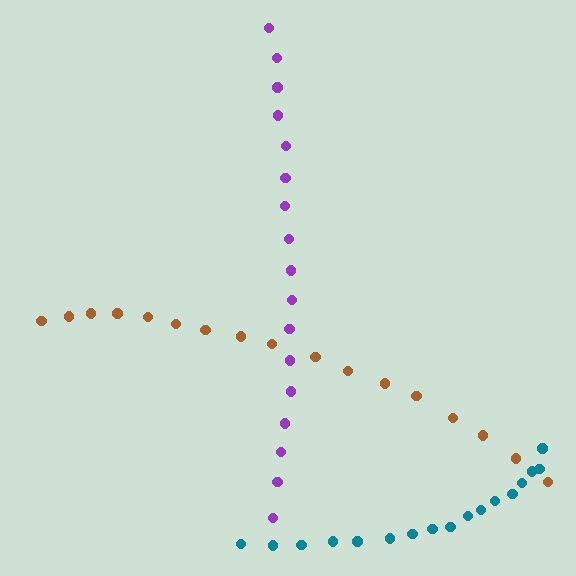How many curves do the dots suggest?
There are 3 distinct paths.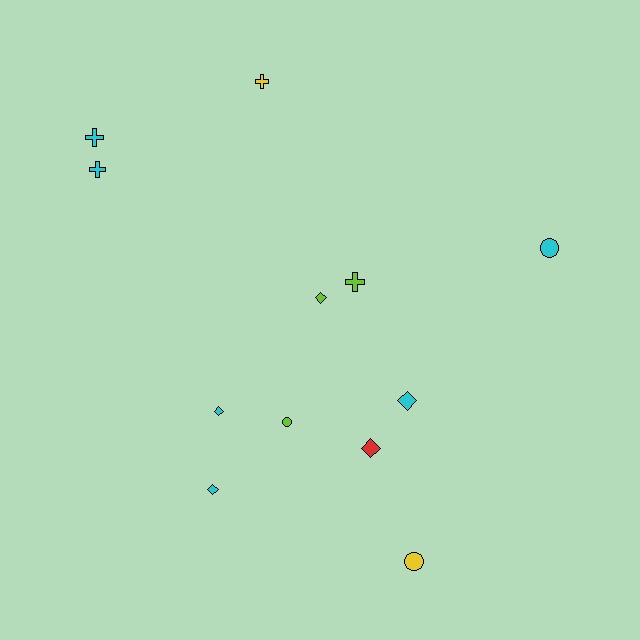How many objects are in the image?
There are 12 objects.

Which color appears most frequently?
Cyan, with 6 objects.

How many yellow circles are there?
There is 1 yellow circle.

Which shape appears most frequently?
Diamond, with 5 objects.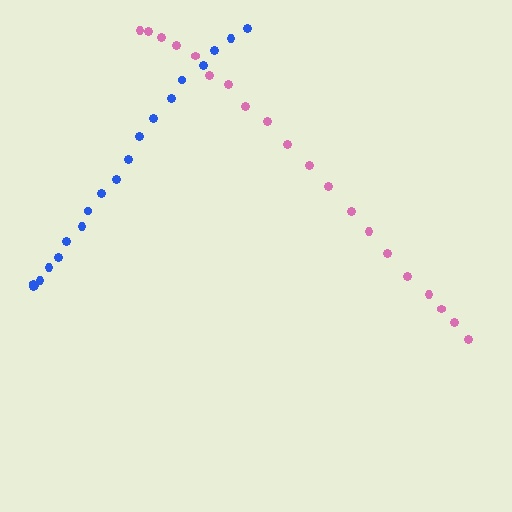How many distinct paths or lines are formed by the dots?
There are 2 distinct paths.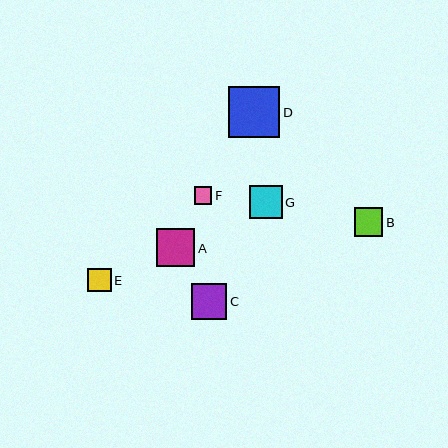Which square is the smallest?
Square F is the smallest with a size of approximately 18 pixels.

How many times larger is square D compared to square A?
Square D is approximately 1.4 times the size of square A.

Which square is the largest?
Square D is the largest with a size of approximately 51 pixels.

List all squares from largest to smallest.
From largest to smallest: D, A, C, G, B, E, F.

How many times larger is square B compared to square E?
Square B is approximately 1.2 times the size of square E.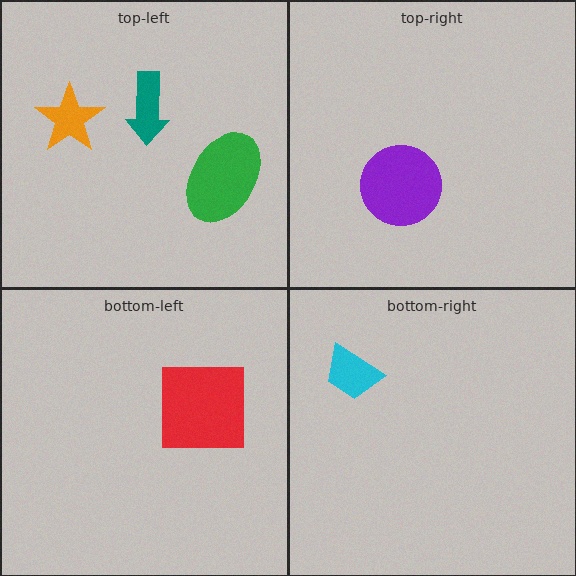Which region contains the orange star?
The top-left region.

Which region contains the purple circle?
The top-right region.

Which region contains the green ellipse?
The top-left region.